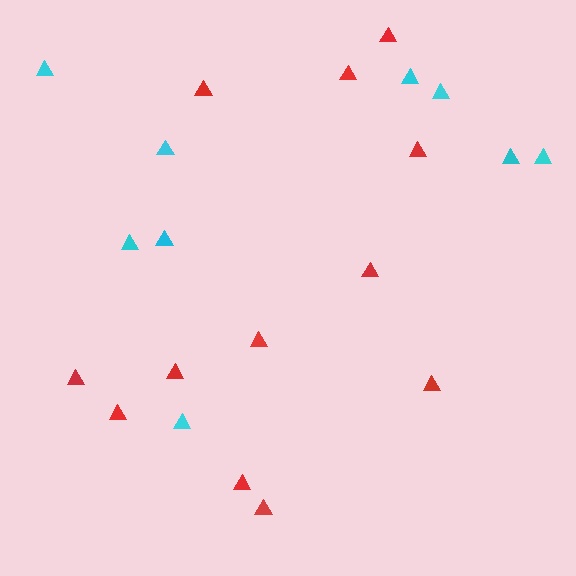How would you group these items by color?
There are 2 groups: one group of cyan triangles (9) and one group of red triangles (12).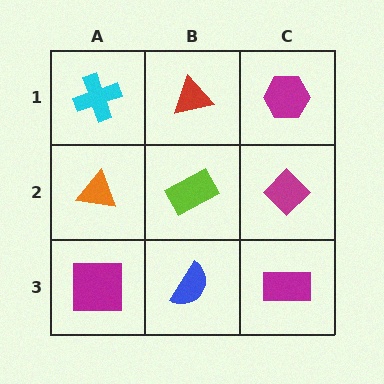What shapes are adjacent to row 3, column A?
An orange triangle (row 2, column A), a blue semicircle (row 3, column B).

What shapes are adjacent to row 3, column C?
A magenta diamond (row 2, column C), a blue semicircle (row 3, column B).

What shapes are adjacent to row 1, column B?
A lime rectangle (row 2, column B), a cyan cross (row 1, column A), a magenta hexagon (row 1, column C).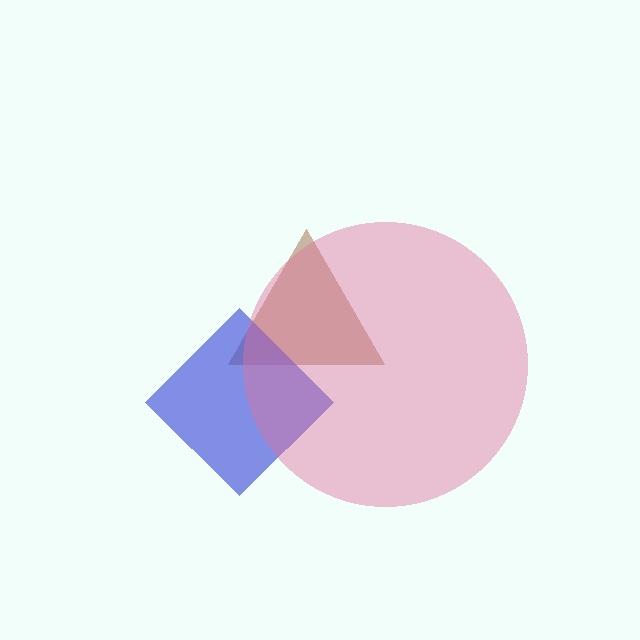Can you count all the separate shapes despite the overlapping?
Yes, there are 3 separate shapes.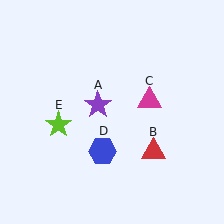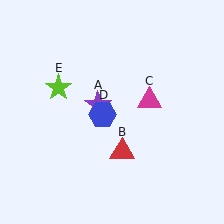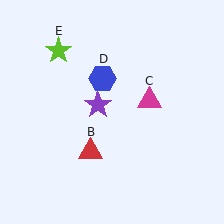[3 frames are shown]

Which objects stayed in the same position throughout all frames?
Purple star (object A) and magenta triangle (object C) remained stationary.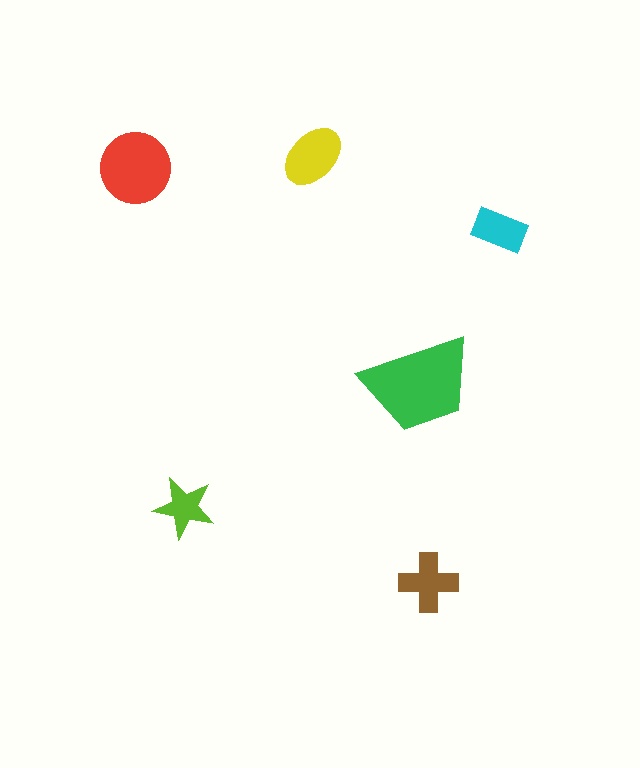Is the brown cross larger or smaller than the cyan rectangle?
Larger.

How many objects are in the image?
There are 6 objects in the image.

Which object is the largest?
The green trapezoid.